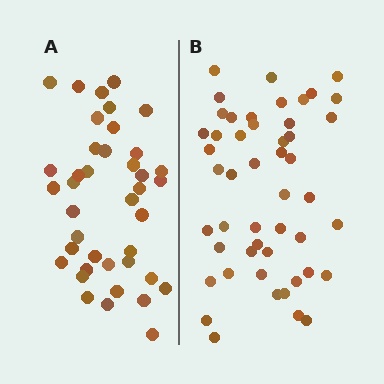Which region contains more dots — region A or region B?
Region B (the right region) has more dots.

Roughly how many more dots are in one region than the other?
Region B has roughly 8 or so more dots than region A.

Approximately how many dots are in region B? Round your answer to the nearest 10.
About 50 dots. (The exact count is 49, which rounds to 50.)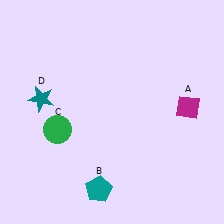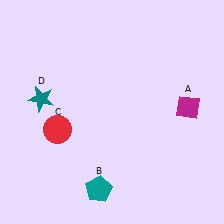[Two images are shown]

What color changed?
The circle (C) changed from green in Image 1 to red in Image 2.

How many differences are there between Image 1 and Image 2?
There is 1 difference between the two images.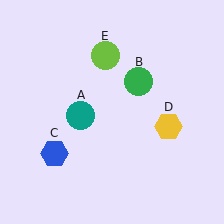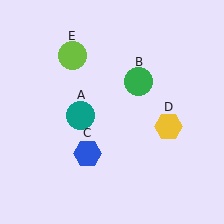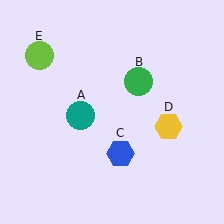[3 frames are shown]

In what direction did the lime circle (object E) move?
The lime circle (object E) moved left.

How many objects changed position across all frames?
2 objects changed position: blue hexagon (object C), lime circle (object E).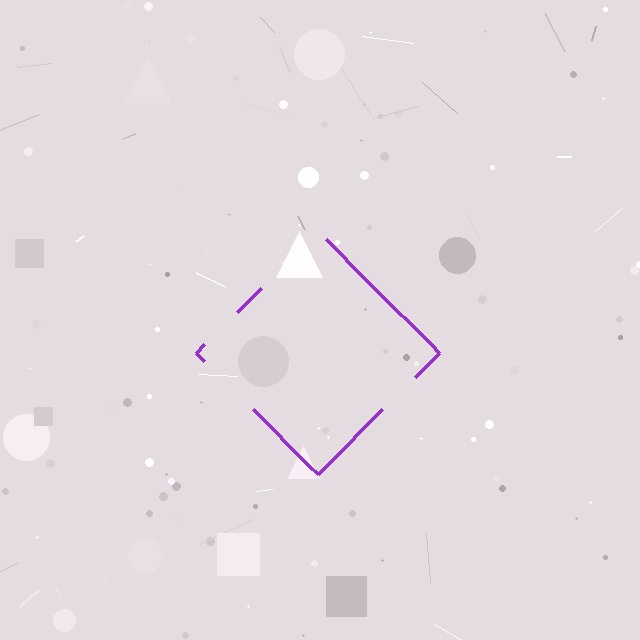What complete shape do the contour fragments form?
The contour fragments form a diamond.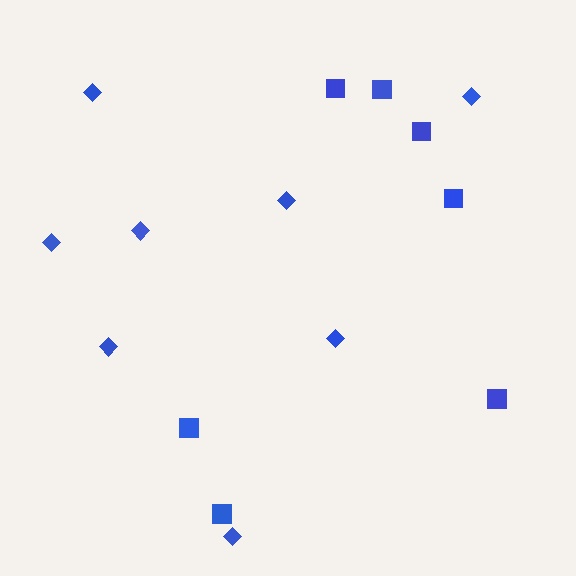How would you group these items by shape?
There are 2 groups: one group of diamonds (8) and one group of squares (7).